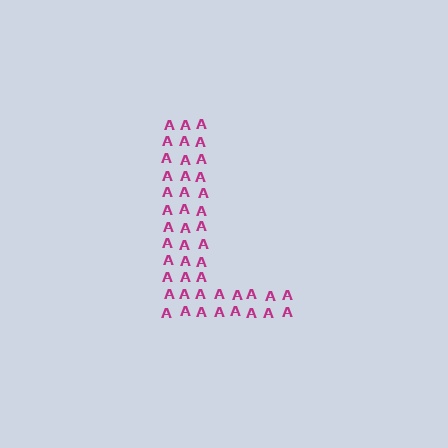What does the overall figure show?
The overall figure shows the letter L.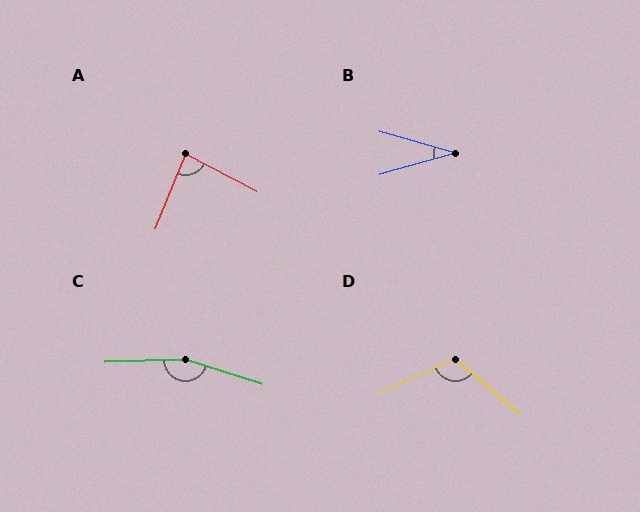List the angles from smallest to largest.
B (31°), A (84°), D (115°), C (161°).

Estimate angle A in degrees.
Approximately 84 degrees.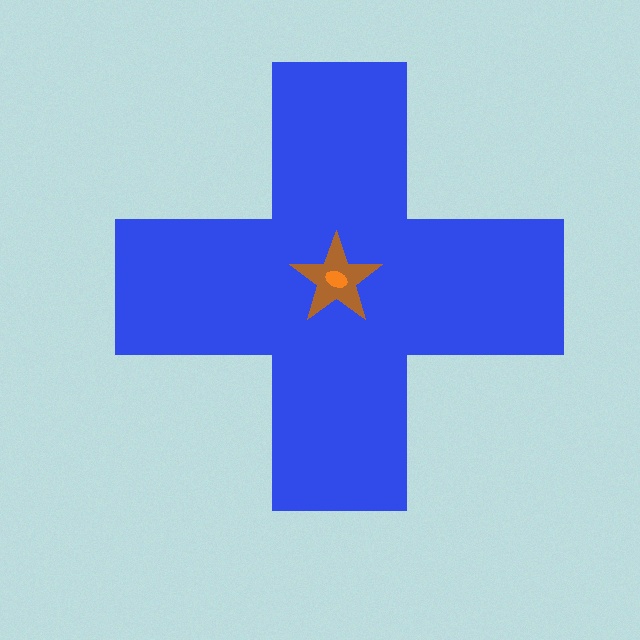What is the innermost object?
The orange ellipse.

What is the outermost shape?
The blue cross.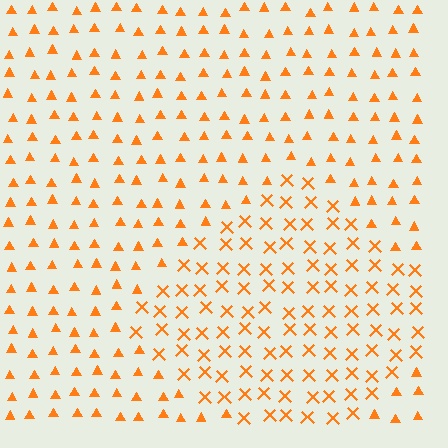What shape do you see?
I see a diamond.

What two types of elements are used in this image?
The image uses X marks inside the diamond region and triangles outside it.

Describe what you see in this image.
The image is filled with small orange elements arranged in a uniform grid. A diamond-shaped region contains X marks, while the surrounding area contains triangles. The boundary is defined purely by the change in element shape.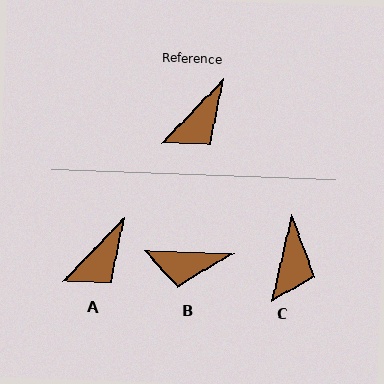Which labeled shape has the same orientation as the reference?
A.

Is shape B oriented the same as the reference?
No, it is off by about 48 degrees.